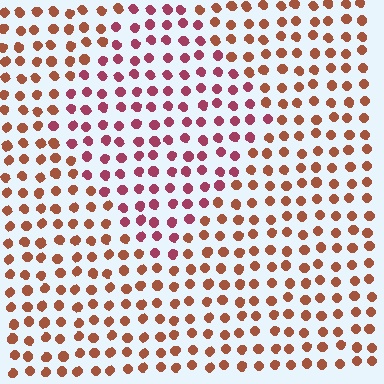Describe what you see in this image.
The image is filled with small brown elements in a uniform arrangement. A diamond-shaped region is visible where the elements are tinted to a slightly different hue, forming a subtle color boundary.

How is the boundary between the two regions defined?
The boundary is defined purely by a slight shift in hue (about 35 degrees). Spacing, size, and orientation are identical on both sides.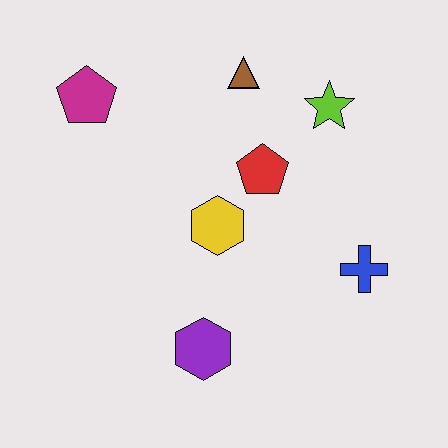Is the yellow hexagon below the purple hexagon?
No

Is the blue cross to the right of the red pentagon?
Yes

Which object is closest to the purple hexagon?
The yellow hexagon is closest to the purple hexagon.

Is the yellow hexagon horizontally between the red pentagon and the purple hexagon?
Yes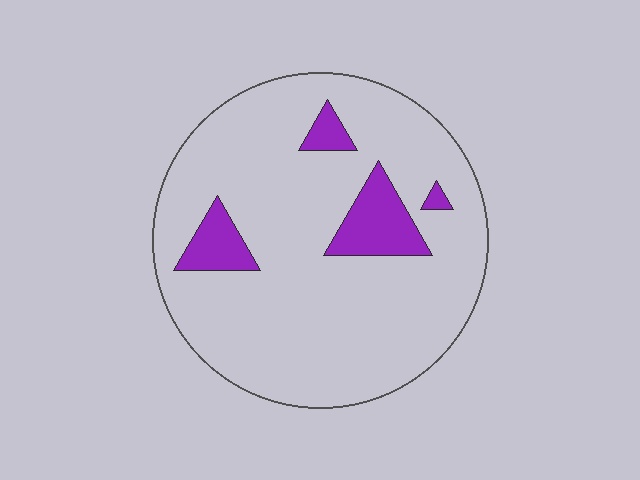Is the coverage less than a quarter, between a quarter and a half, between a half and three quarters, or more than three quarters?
Less than a quarter.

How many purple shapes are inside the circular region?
4.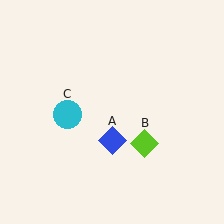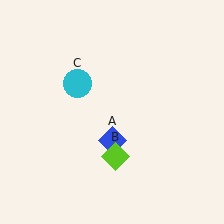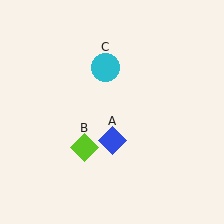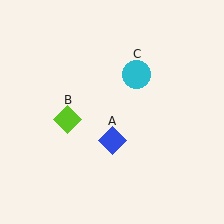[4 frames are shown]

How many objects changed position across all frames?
2 objects changed position: lime diamond (object B), cyan circle (object C).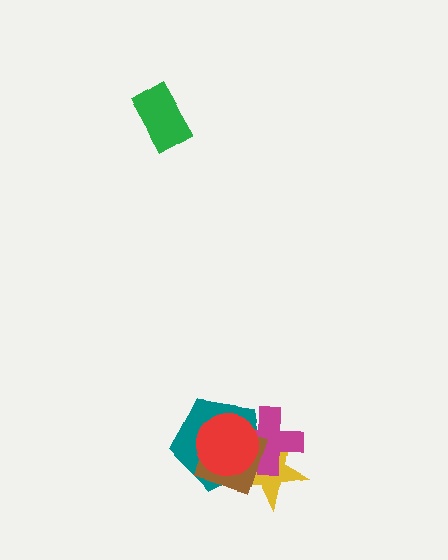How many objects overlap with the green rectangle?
0 objects overlap with the green rectangle.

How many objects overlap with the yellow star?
4 objects overlap with the yellow star.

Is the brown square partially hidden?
Yes, it is partially covered by another shape.